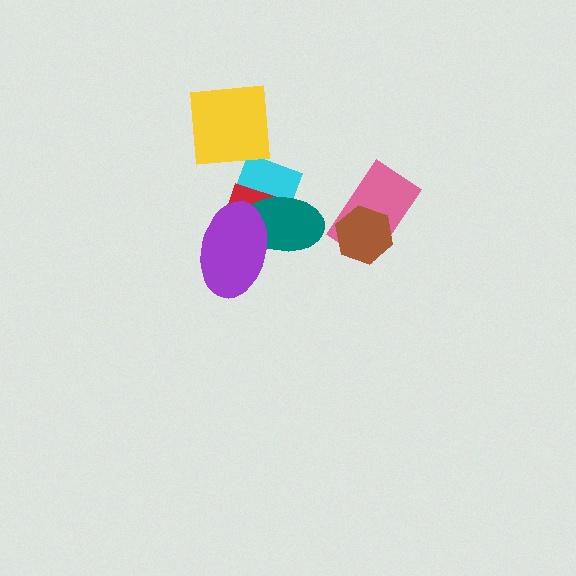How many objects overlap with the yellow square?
0 objects overlap with the yellow square.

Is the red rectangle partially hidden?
Yes, it is partially covered by another shape.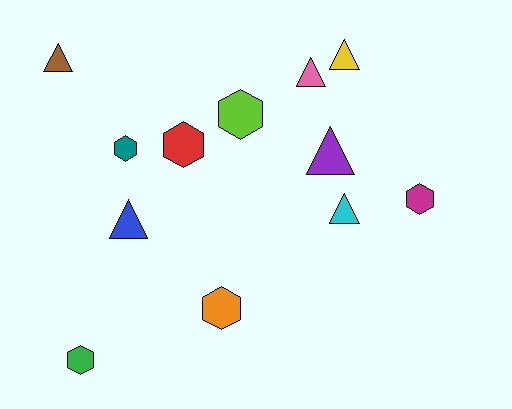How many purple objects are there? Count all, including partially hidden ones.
There is 1 purple object.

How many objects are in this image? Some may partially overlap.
There are 12 objects.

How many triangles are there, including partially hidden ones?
There are 6 triangles.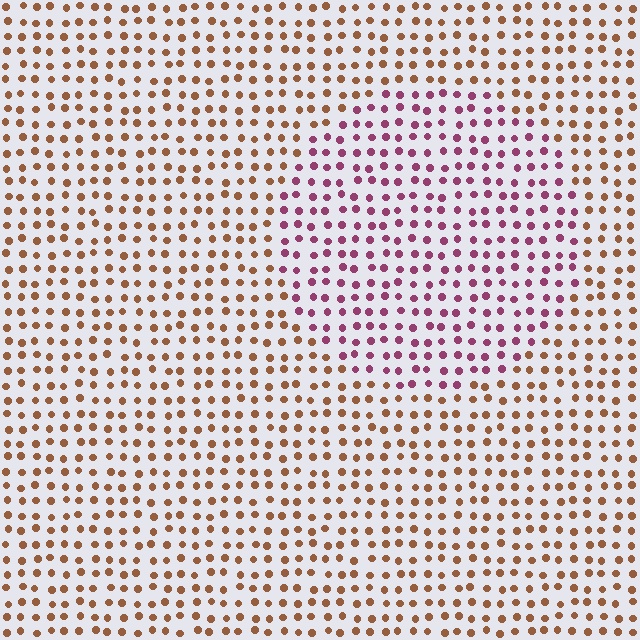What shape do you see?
I see a circle.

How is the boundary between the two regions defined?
The boundary is defined purely by a slight shift in hue (about 56 degrees). Spacing, size, and orientation are identical on both sides.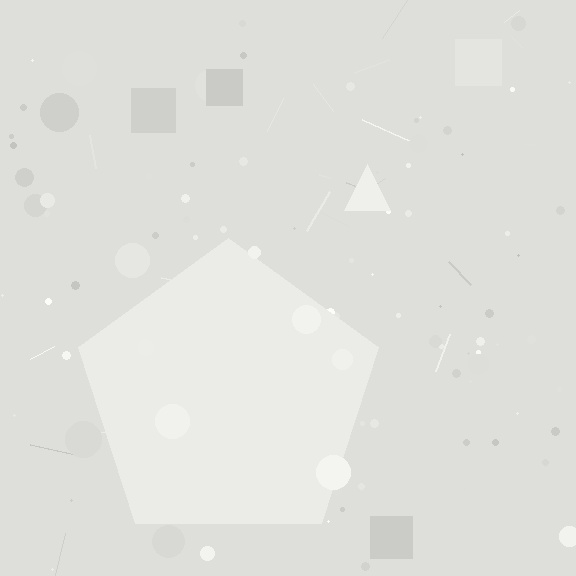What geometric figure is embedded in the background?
A pentagon is embedded in the background.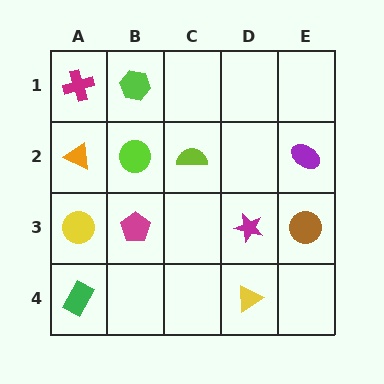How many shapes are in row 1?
2 shapes.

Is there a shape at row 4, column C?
No, that cell is empty.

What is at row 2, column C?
A lime semicircle.